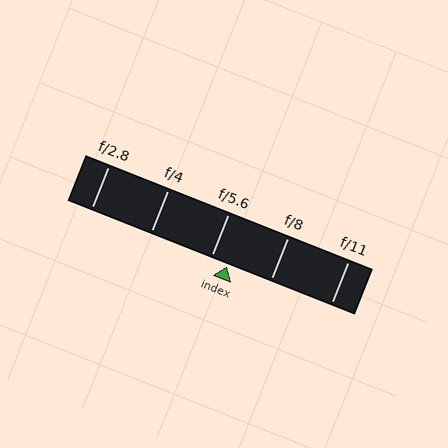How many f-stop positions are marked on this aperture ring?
There are 5 f-stop positions marked.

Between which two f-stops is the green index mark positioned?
The index mark is between f/5.6 and f/8.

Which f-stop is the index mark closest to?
The index mark is closest to f/5.6.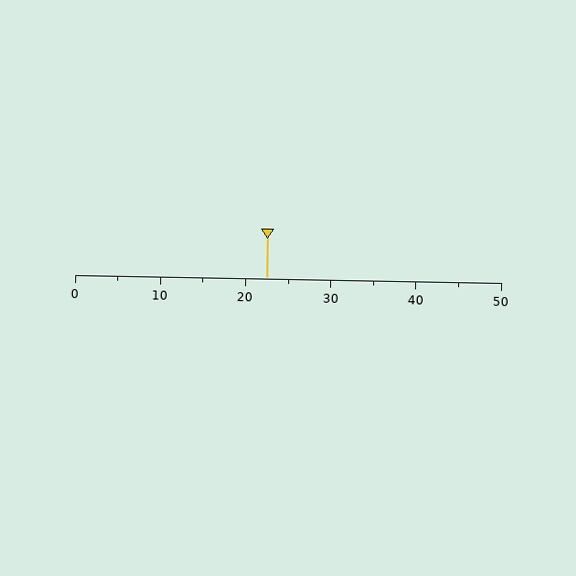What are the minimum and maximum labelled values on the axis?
The axis runs from 0 to 50.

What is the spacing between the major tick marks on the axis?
The major ticks are spaced 10 apart.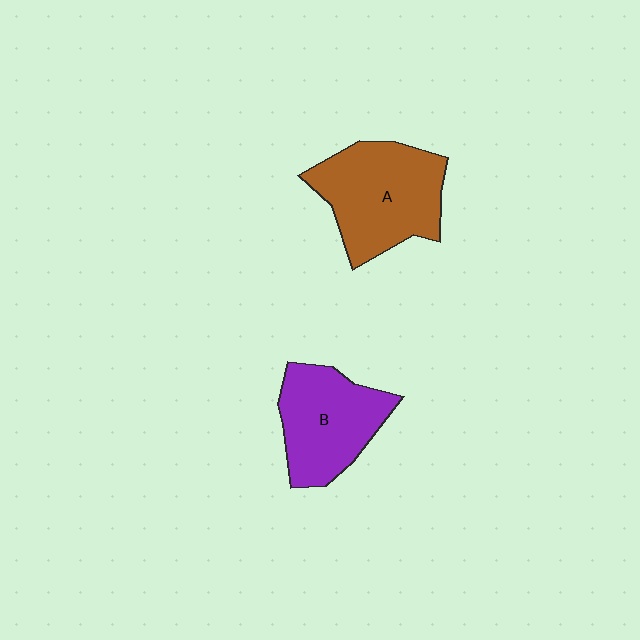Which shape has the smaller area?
Shape B (purple).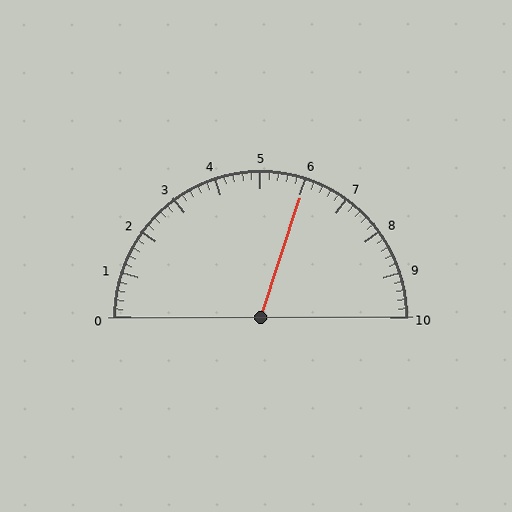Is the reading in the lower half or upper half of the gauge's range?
The reading is in the upper half of the range (0 to 10).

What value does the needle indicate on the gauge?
The needle indicates approximately 6.0.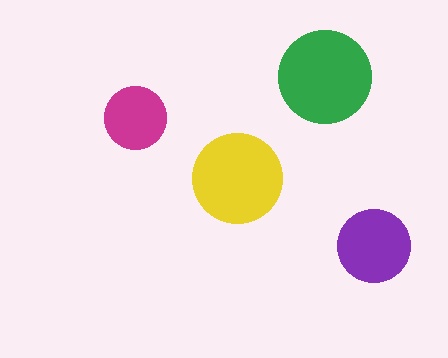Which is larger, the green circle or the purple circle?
The green one.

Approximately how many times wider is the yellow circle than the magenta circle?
About 1.5 times wider.